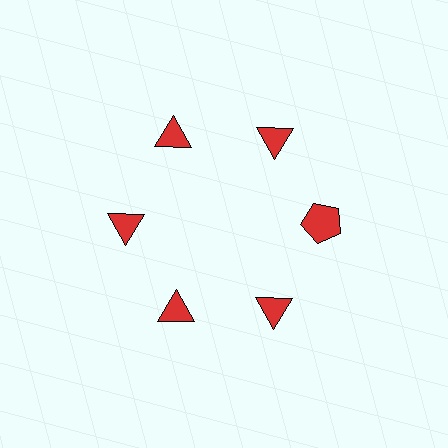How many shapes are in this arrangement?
There are 6 shapes arranged in a ring pattern.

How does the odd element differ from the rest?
It has a different shape: pentagon instead of triangle.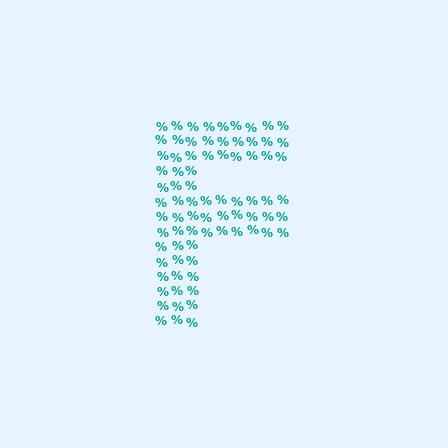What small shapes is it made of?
It is made of small percent signs.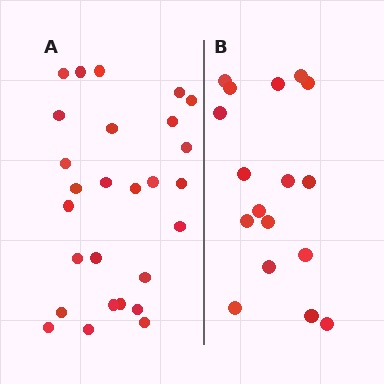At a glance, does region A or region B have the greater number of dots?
Region A (the left region) has more dots.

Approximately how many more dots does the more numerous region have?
Region A has roughly 10 or so more dots than region B.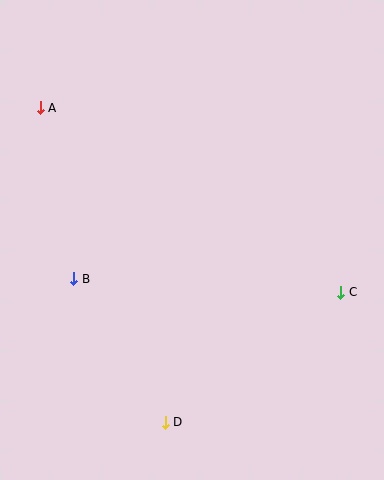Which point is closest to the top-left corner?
Point A is closest to the top-left corner.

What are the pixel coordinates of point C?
Point C is at (341, 292).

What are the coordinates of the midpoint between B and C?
The midpoint between B and C is at (207, 285).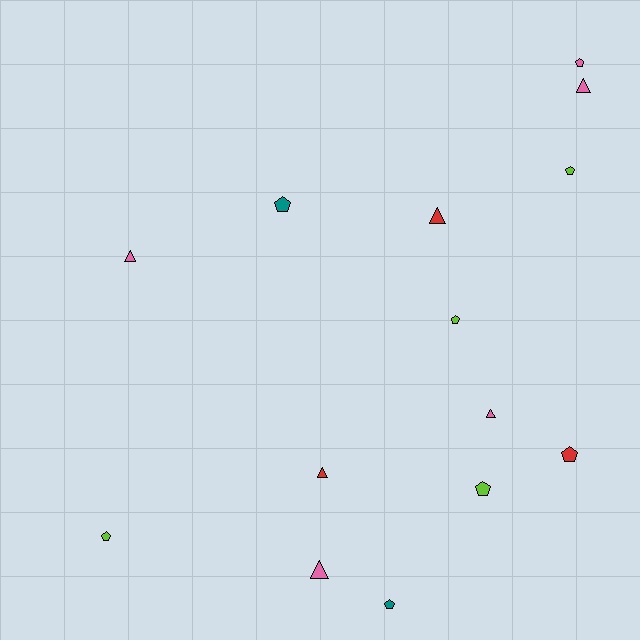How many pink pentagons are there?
There is 1 pink pentagon.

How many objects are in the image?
There are 14 objects.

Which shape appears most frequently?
Pentagon, with 8 objects.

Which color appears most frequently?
Pink, with 5 objects.